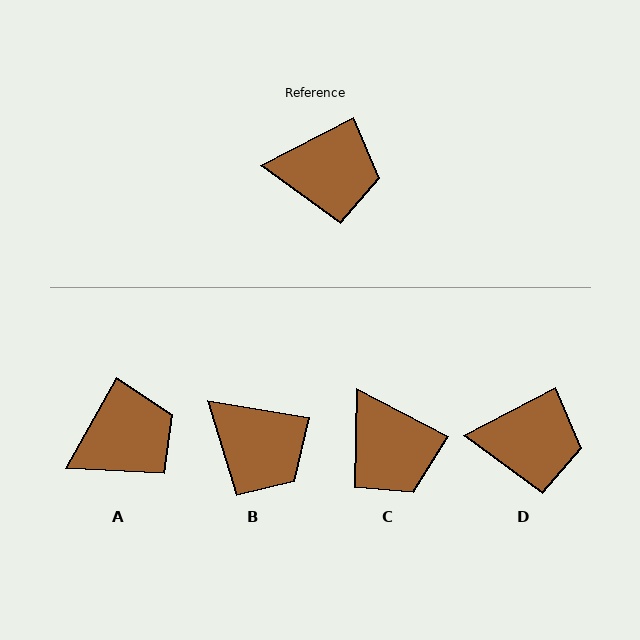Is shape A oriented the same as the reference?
No, it is off by about 33 degrees.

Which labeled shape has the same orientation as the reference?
D.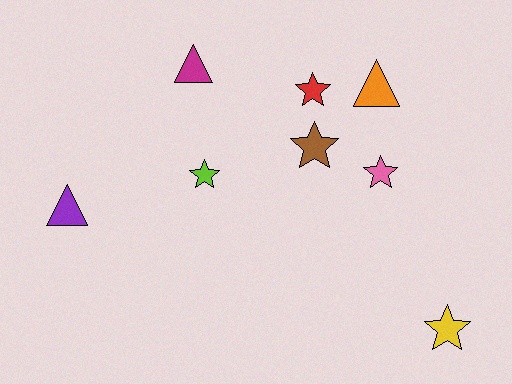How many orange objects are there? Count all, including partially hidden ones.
There is 1 orange object.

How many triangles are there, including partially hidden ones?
There are 3 triangles.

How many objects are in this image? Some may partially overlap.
There are 8 objects.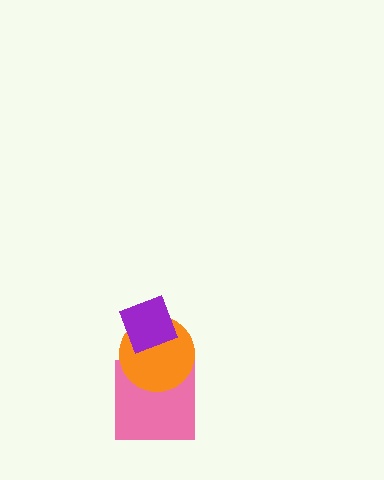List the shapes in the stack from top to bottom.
From top to bottom: the purple diamond, the orange circle, the pink square.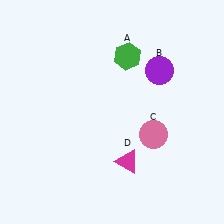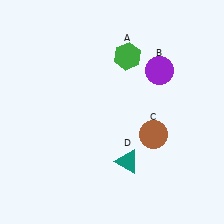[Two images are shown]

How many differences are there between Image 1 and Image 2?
There are 2 differences between the two images.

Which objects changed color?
C changed from pink to brown. D changed from magenta to teal.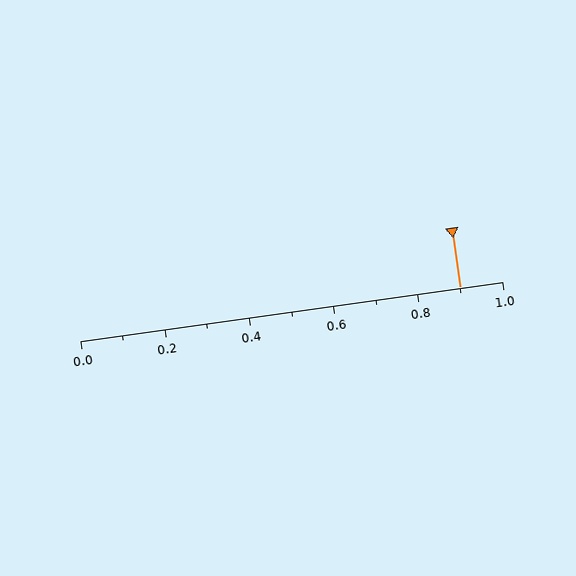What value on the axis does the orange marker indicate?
The marker indicates approximately 0.9.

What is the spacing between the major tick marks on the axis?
The major ticks are spaced 0.2 apart.